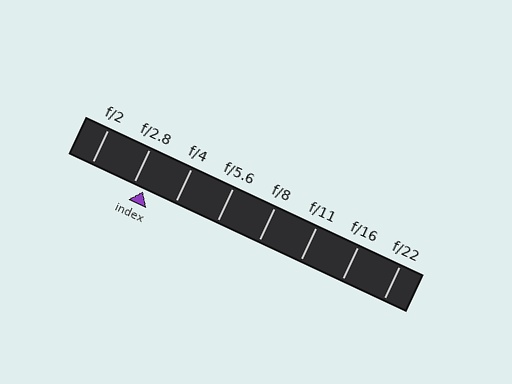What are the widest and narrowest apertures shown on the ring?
The widest aperture shown is f/2 and the narrowest is f/22.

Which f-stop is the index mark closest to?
The index mark is closest to f/2.8.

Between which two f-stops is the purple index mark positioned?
The index mark is between f/2.8 and f/4.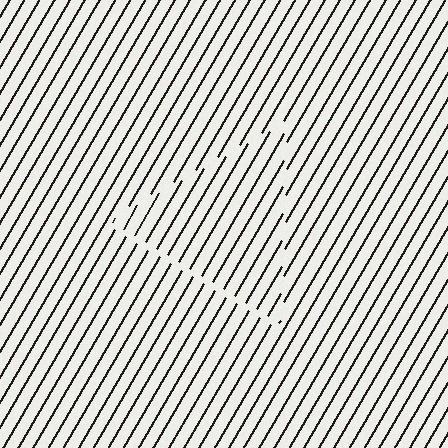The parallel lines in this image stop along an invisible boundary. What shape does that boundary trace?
An illusory triangle. The interior of the shape contains the same grating, shifted by half a period — the contour is defined by the phase discontinuity where line-ends from the inner and outer gratings abut.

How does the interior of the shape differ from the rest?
The interior of the shape contains the same grating, shifted by half a period — the contour is defined by the phase discontinuity where line-ends from the inner and outer gratings abut.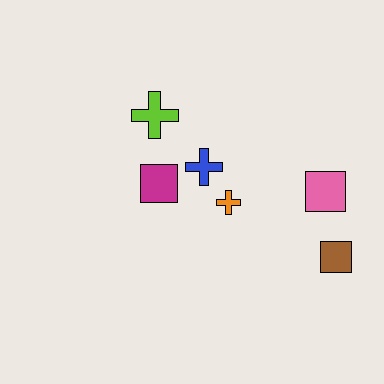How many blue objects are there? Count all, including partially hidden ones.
There is 1 blue object.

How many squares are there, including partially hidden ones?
There are 3 squares.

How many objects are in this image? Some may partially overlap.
There are 6 objects.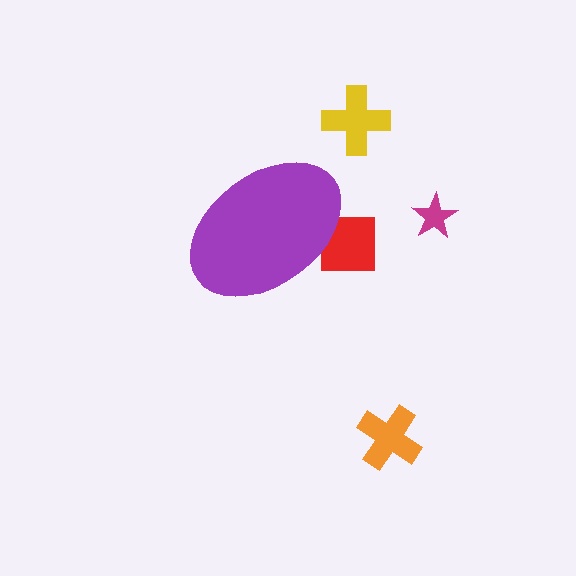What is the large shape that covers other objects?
A purple ellipse.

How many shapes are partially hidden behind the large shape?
1 shape is partially hidden.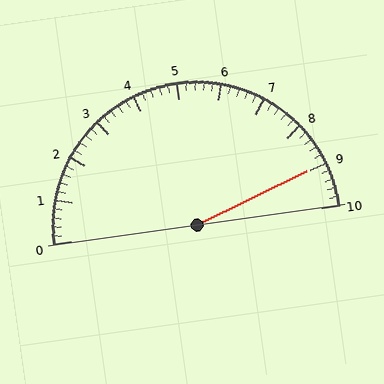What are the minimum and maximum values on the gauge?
The gauge ranges from 0 to 10.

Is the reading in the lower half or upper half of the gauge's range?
The reading is in the upper half of the range (0 to 10).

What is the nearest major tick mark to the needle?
The nearest major tick mark is 9.